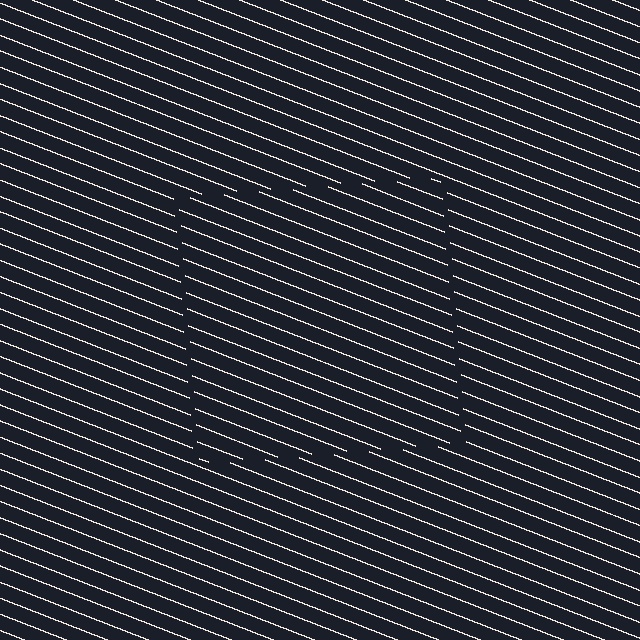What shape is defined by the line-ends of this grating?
An illusory square. The interior of the shape contains the same grating, shifted by half a period — the contour is defined by the phase discontinuity where line-ends from the inner and outer gratings abut.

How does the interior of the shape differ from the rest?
The interior of the shape contains the same grating, shifted by half a period — the contour is defined by the phase discontinuity where line-ends from the inner and outer gratings abut.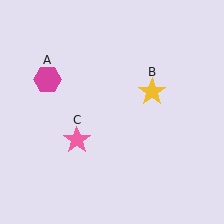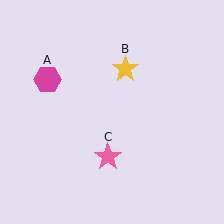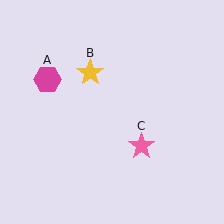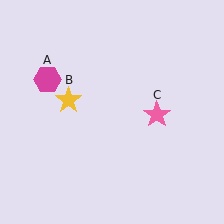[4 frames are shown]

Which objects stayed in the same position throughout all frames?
Magenta hexagon (object A) remained stationary.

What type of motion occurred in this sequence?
The yellow star (object B), pink star (object C) rotated counterclockwise around the center of the scene.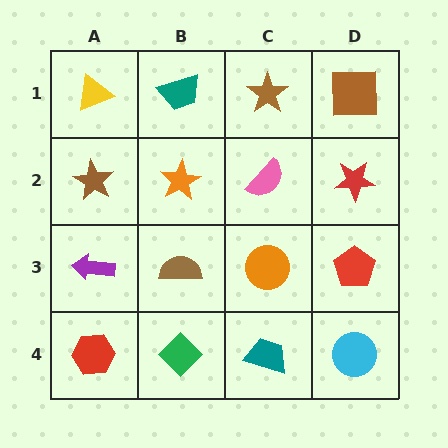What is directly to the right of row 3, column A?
A brown semicircle.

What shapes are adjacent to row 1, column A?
A brown star (row 2, column A), a teal trapezoid (row 1, column B).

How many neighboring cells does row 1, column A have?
2.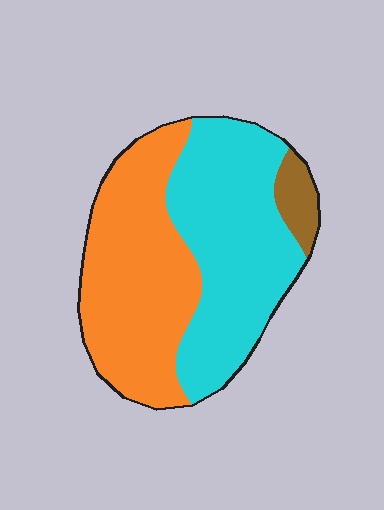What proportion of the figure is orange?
Orange takes up between a quarter and a half of the figure.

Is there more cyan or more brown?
Cyan.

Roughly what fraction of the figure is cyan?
Cyan covers 48% of the figure.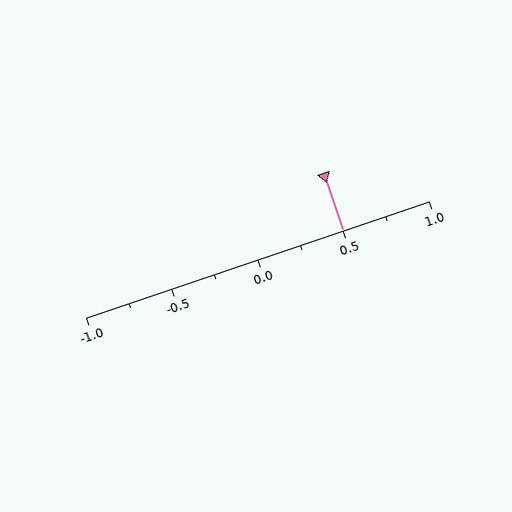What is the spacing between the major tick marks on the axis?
The major ticks are spaced 0.5 apart.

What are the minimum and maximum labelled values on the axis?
The axis runs from -1.0 to 1.0.